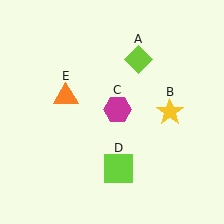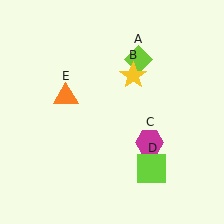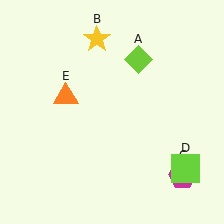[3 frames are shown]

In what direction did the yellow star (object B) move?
The yellow star (object B) moved up and to the left.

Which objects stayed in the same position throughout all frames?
Lime diamond (object A) and orange triangle (object E) remained stationary.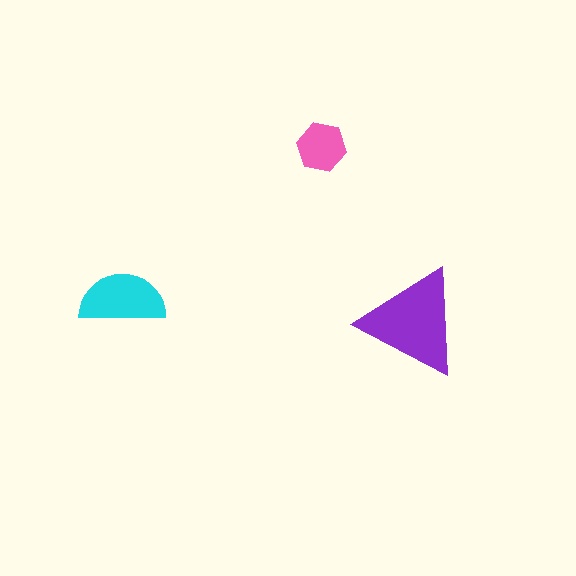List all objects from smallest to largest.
The pink hexagon, the cyan semicircle, the purple triangle.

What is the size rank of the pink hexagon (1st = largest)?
3rd.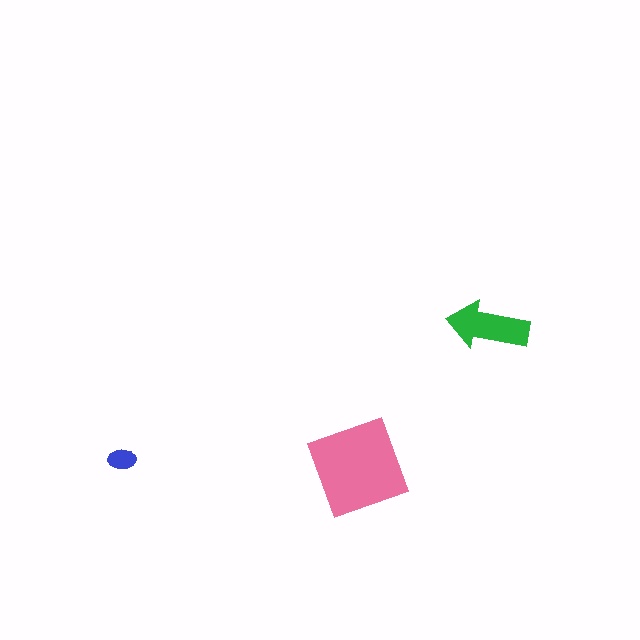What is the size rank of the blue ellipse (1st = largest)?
3rd.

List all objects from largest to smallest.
The pink square, the green arrow, the blue ellipse.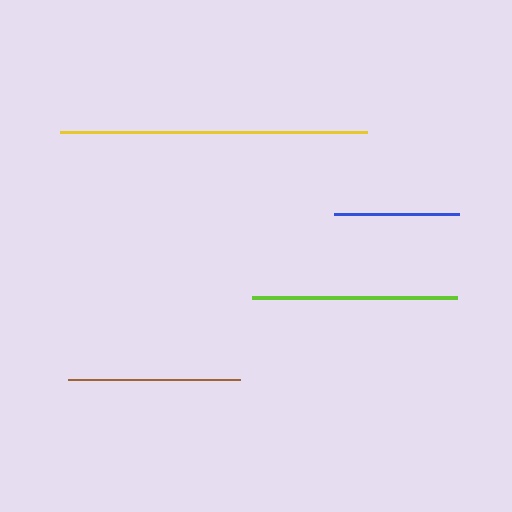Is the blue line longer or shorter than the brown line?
The brown line is longer than the blue line.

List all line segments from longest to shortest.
From longest to shortest: yellow, lime, brown, blue.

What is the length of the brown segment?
The brown segment is approximately 171 pixels long.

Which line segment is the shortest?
The blue line is the shortest at approximately 125 pixels.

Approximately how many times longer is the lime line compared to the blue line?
The lime line is approximately 1.6 times the length of the blue line.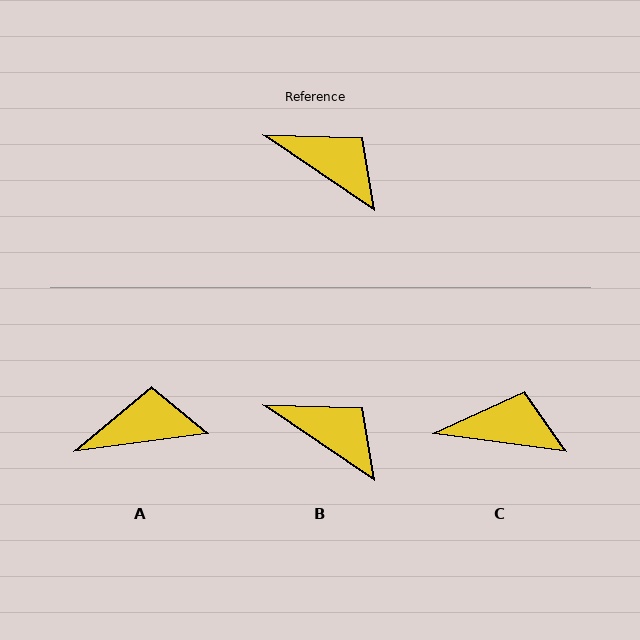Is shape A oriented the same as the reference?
No, it is off by about 42 degrees.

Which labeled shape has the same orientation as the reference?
B.